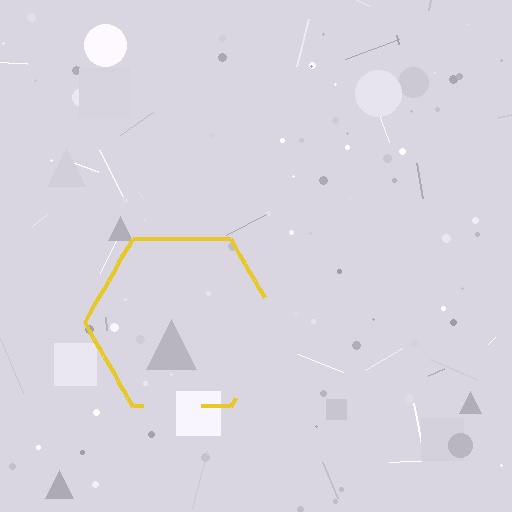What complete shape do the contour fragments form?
The contour fragments form a hexagon.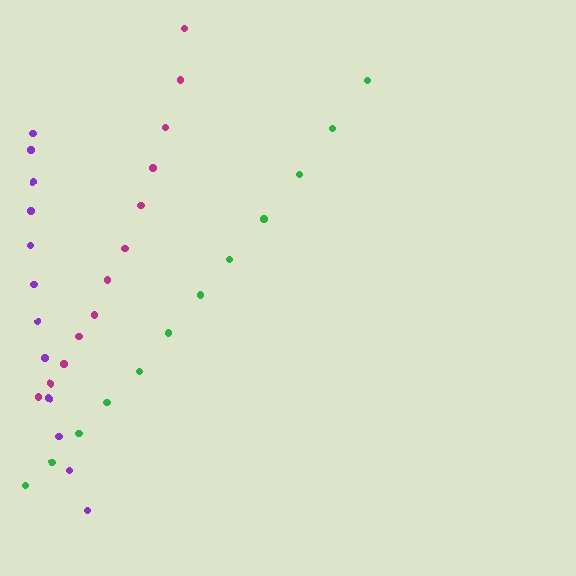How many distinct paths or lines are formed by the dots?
There are 3 distinct paths.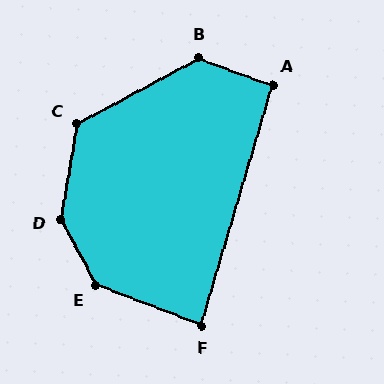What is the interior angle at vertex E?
Approximately 139 degrees (obtuse).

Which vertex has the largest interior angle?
D, at approximately 143 degrees.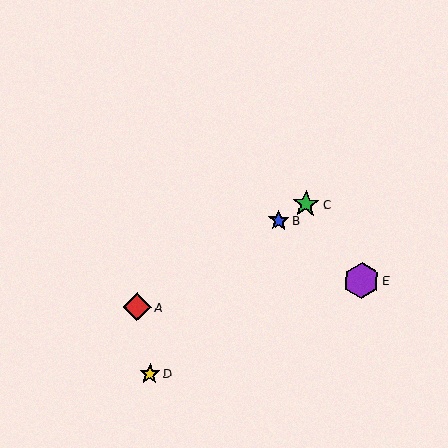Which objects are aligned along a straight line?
Objects A, B, C are aligned along a straight line.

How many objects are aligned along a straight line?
3 objects (A, B, C) are aligned along a straight line.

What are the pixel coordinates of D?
Object D is at (150, 374).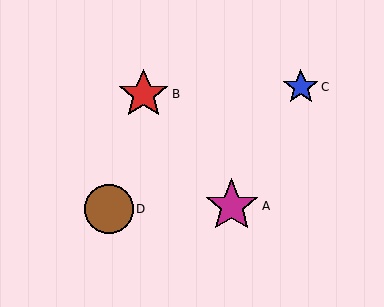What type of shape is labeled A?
Shape A is a magenta star.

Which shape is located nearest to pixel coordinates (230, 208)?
The magenta star (labeled A) at (232, 206) is nearest to that location.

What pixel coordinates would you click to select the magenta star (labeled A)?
Click at (232, 206) to select the magenta star A.